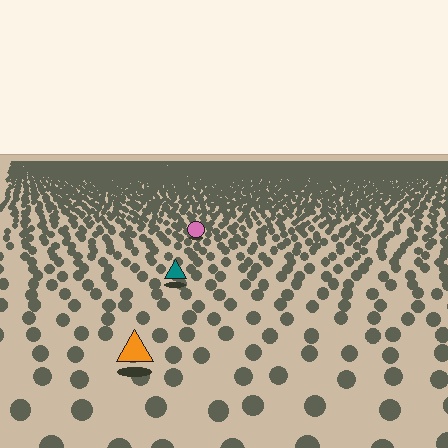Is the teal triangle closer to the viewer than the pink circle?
Yes. The teal triangle is closer — you can tell from the texture gradient: the ground texture is coarser near it.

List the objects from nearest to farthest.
From nearest to farthest: the orange triangle, the teal triangle, the pink circle.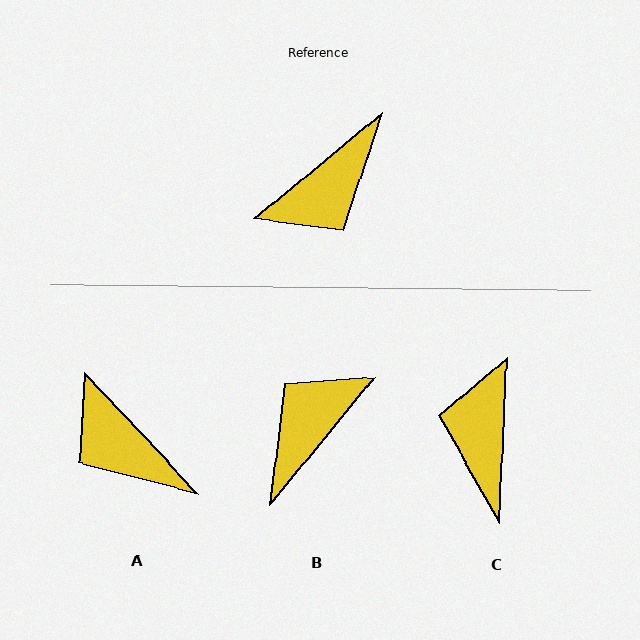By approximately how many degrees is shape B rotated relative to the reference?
Approximately 169 degrees clockwise.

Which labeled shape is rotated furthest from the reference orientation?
B, about 169 degrees away.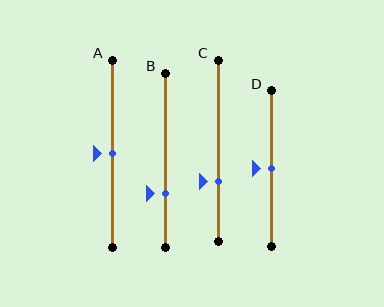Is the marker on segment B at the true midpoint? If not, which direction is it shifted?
No, the marker on segment B is shifted downward by about 19% of the segment length.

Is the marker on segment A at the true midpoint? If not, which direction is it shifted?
Yes, the marker on segment A is at the true midpoint.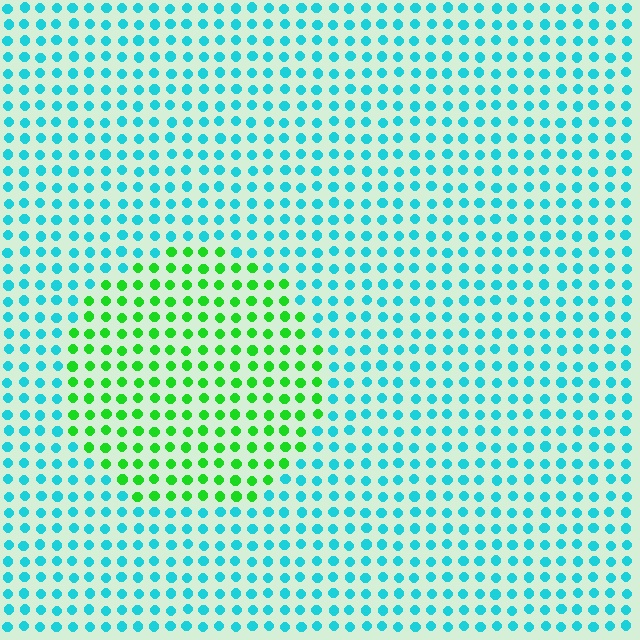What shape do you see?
I see a circle.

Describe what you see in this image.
The image is filled with small cyan elements in a uniform arrangement. A circle-shaped region is visible where the elements are tinted to a slightly different hue, forming a subtle color boundary.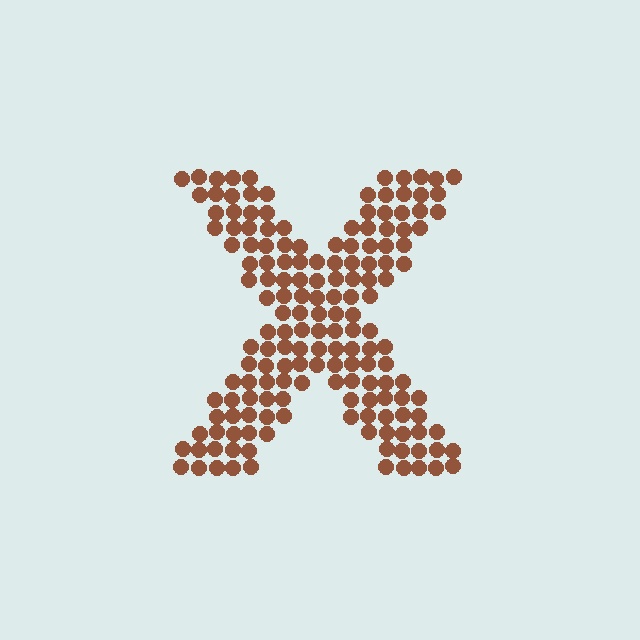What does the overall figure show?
The overall figure shows the letter X.